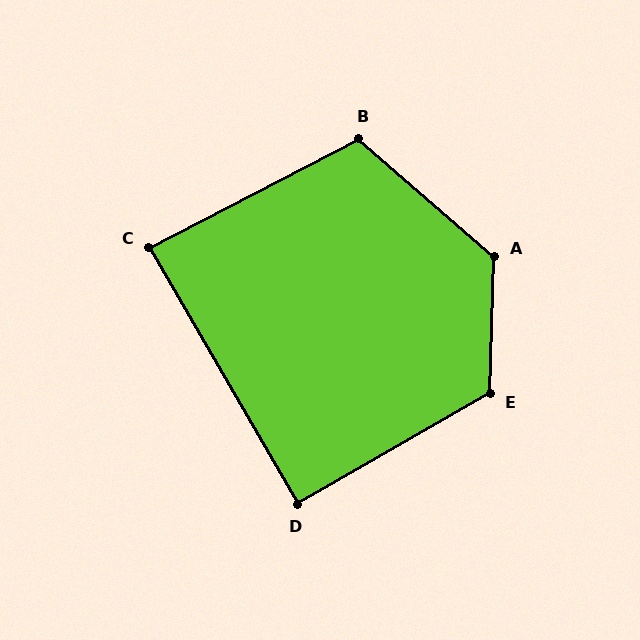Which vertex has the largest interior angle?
A, at approximately 129 degrees.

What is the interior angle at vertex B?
Approximately 111 degrees (obtuse).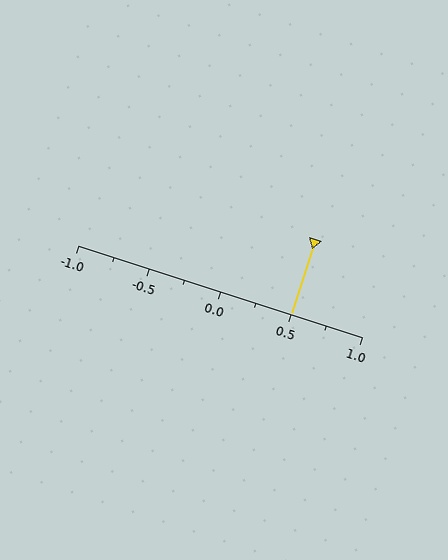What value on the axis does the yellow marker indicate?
The marker indicates approximately 0.5.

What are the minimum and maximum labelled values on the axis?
The axis runs from -1.0 to 1.0.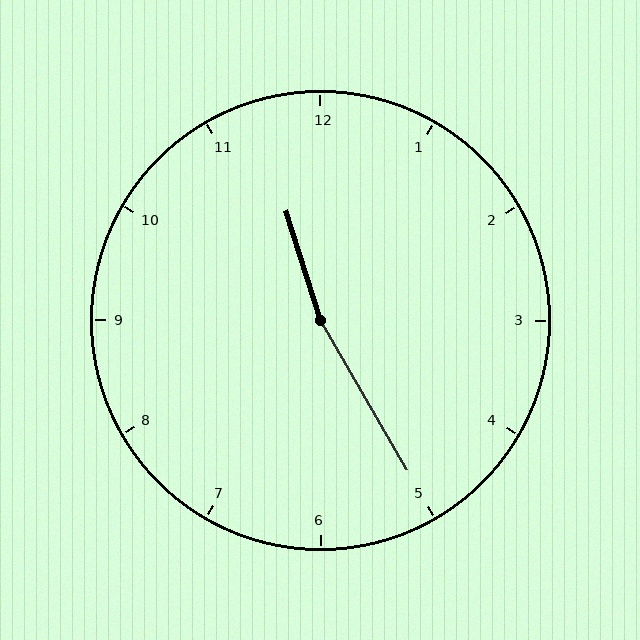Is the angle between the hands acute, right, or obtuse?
It is obtuse.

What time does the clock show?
11:25.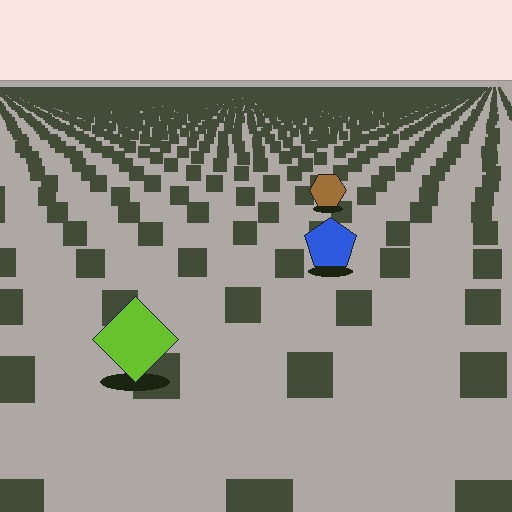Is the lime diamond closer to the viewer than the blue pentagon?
Yes. The lime diamond is closer — you can tell from the texture gradient: the ground texture is coarser near it.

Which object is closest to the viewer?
The lime diamond is closest. The texture marks near it are larger and more spread out.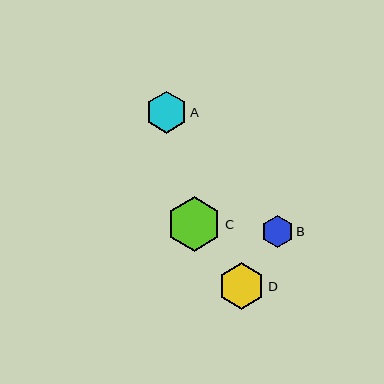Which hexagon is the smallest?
Hexagon B is the smallest with a size of approximately 31 pixels.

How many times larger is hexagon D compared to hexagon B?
Hexagon D is approximately 1.5 times the size of hexagon B.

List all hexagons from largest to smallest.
From largest to smallest: C, D, A, B.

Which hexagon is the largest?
Hexagon C is the largest with a size of approximately 55 pixels.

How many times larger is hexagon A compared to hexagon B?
Hexagon A is approximately 1.3 times the size of hexagon B.